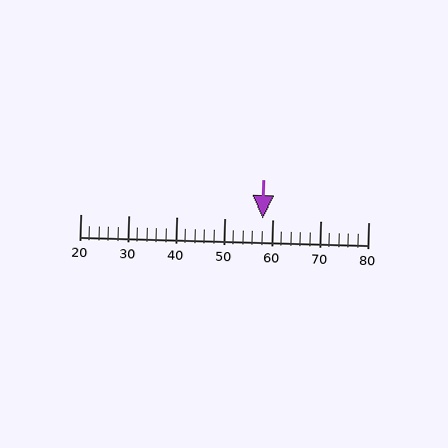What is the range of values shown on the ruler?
The ruler shows values from 20 to 80.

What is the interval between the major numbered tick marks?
The major tick marks are spaced 10 units apart.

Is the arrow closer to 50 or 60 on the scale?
The arrow is closer to 60.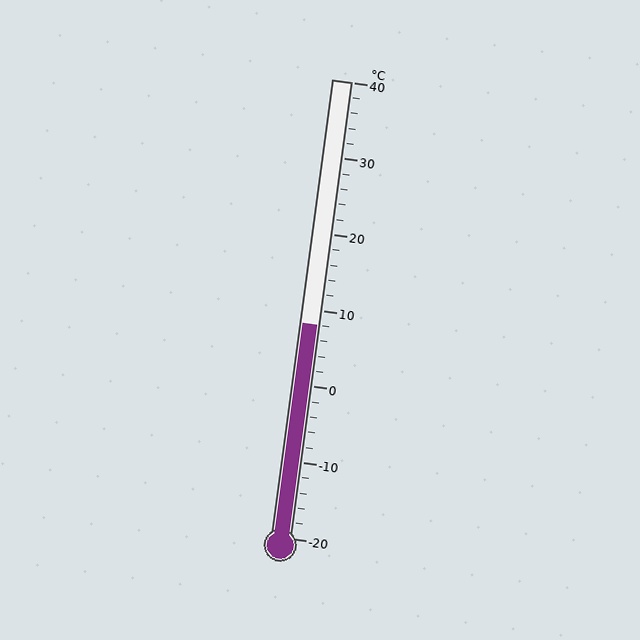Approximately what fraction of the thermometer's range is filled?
The thermometer is filled to approximately 45% of its range.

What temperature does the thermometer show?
The thermometer shows approximately 8°C.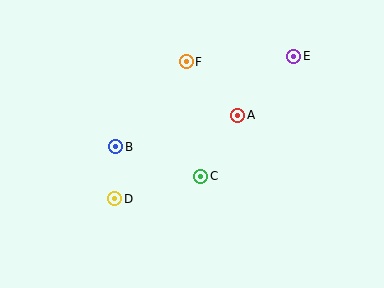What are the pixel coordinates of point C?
Point C is at (201, 176).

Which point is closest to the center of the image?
Point C at (201, 176) is closest to the center.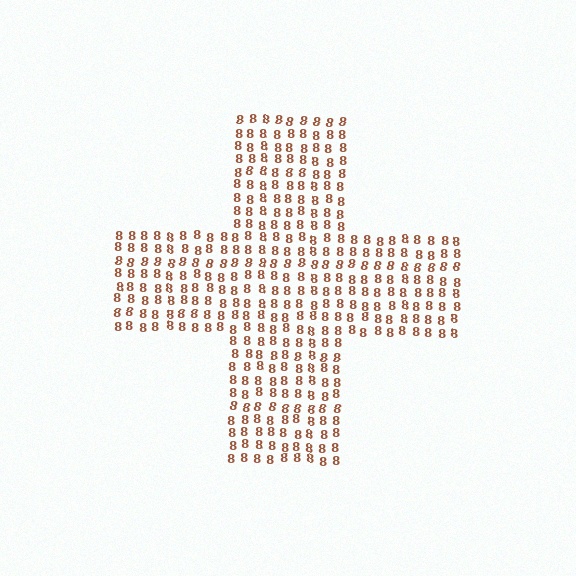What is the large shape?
The large shape is a cross.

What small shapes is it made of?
It is made of small digit 8's.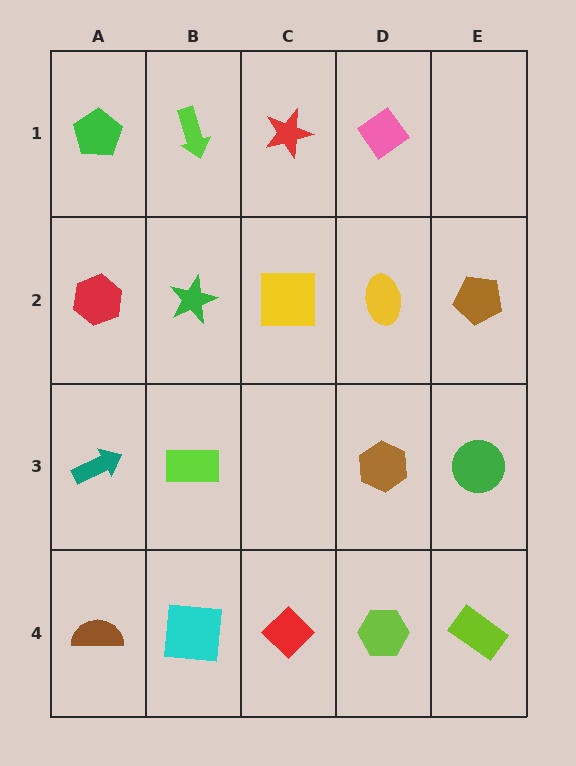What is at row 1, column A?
A green pentagon.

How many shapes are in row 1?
4 shapes.